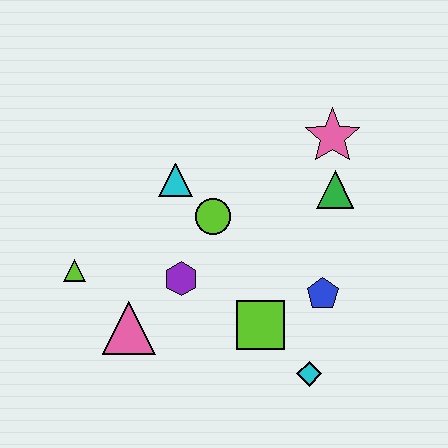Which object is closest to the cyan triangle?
The lime circle is closest to the cyan triangle.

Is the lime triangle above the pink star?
No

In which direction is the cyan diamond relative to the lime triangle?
The cyan diamond is to the right of the lime triangle.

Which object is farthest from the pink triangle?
The pink star is farthest from the pink triangle.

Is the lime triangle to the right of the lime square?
No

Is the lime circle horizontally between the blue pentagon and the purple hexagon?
Yes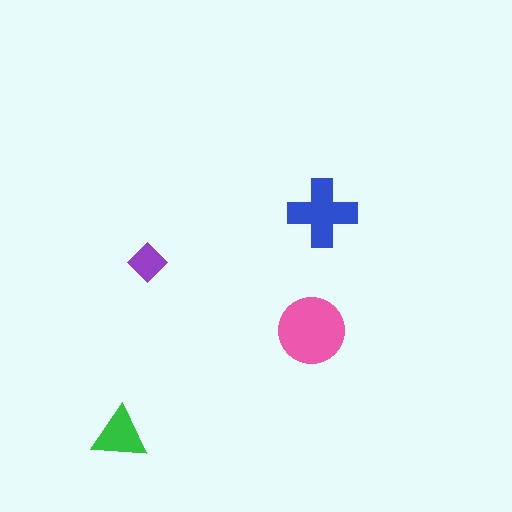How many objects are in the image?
There are 4 objects in the image.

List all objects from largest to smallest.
The pink circle, the blue cross, the green triangle, the purple diamond.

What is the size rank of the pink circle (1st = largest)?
1st.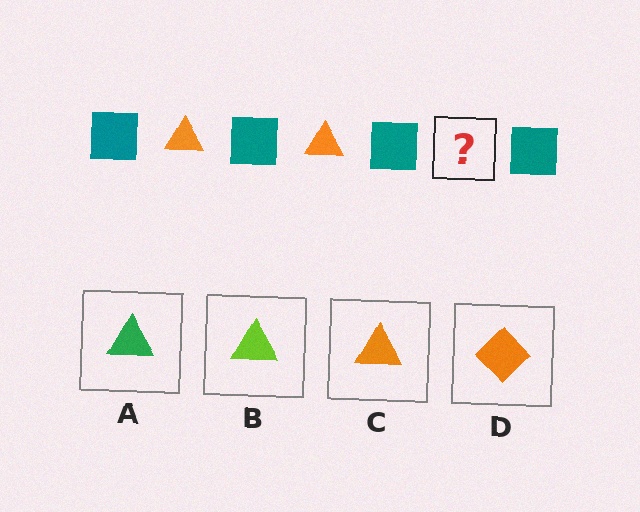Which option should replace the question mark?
Option C.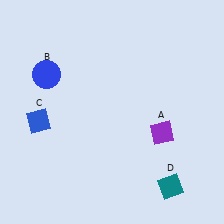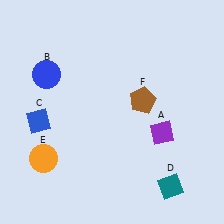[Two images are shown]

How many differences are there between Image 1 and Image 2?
There are 2 differences between the two images.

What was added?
An orange circle (E), a brown pentagon (F) were added in Image 2.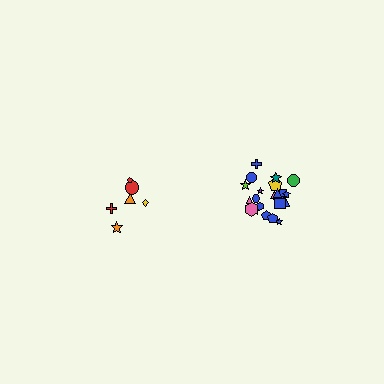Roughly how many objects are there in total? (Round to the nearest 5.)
Roughly 30 objects in total.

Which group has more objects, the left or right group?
The right group.